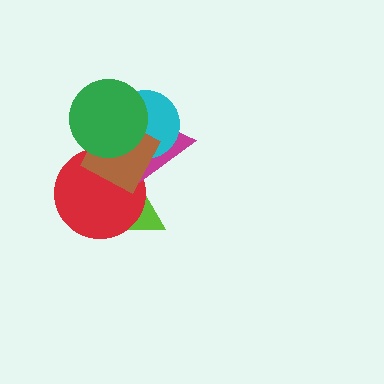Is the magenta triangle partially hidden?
Yes, it is partially covered by another shape.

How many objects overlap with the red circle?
4 objects overlap with the red circle.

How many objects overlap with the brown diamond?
5 objects overlap with the brown diamond.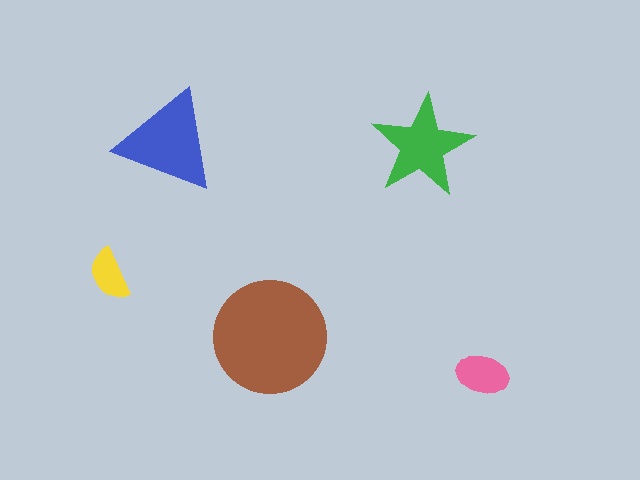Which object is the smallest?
The yellow semicircle.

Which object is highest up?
The blue triangle is topmost.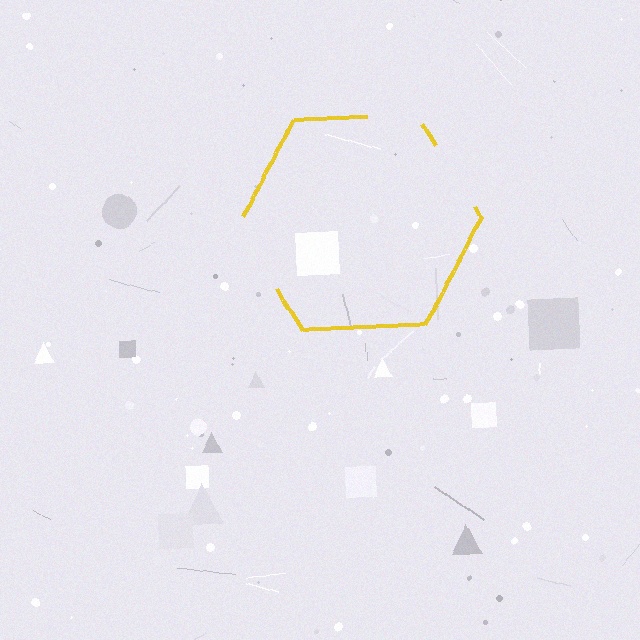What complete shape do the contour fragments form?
The contour fragments form a hexagon.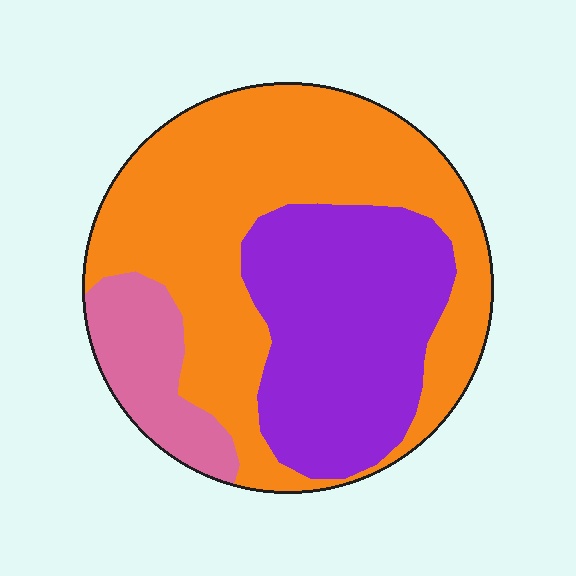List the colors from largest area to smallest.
From largest to smallest: orange, purple, pink.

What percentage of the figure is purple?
Purple takes up about one third (1/3) of the figure.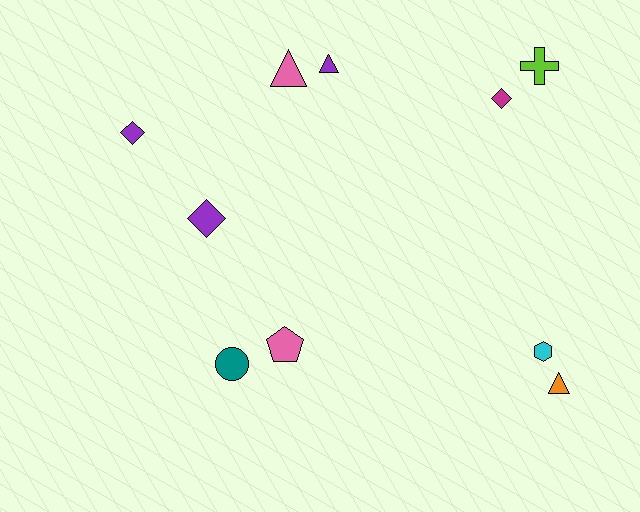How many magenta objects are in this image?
There is 1 magenta object.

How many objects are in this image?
There are 10 objects.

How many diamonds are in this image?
There are 3 diamonds.